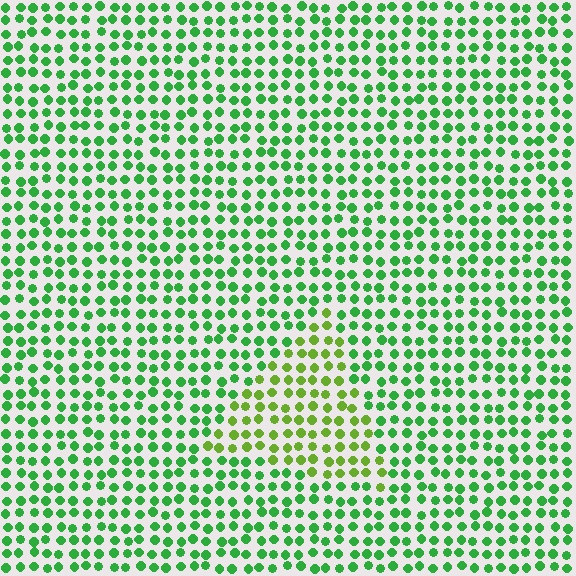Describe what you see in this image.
The image is filled with small green elements in a uniform arrangement. A triangle-shaped region is visible where the elements are tinted to a slightly different hue, forming a subtle color boundary.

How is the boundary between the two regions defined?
The boundary is defined purely by a slight shift in hue (about 35 degrees). Spacing, size, and orientation are identical on both sides.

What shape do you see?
I see a triangle.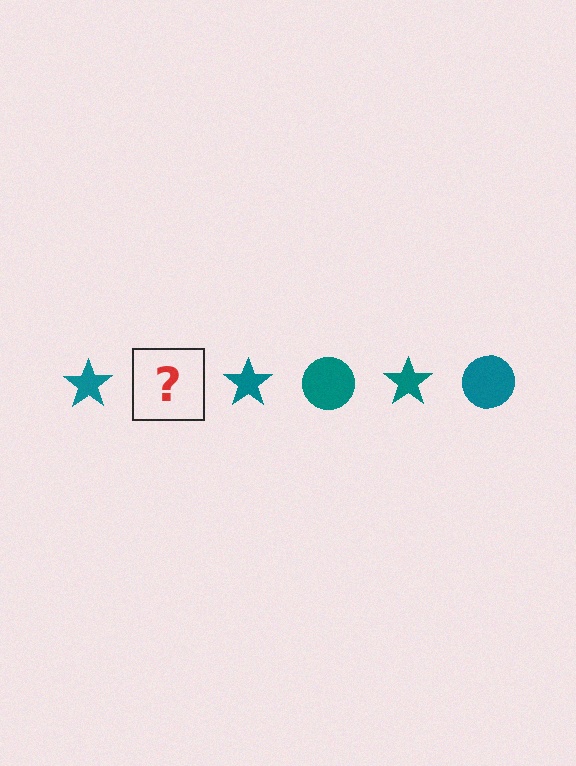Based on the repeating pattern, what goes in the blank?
The blank should be a teal circle.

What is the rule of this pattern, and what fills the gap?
The rule is that the pattern cycles through star, circle shapes in teal. The gap should be filled with a teal circle.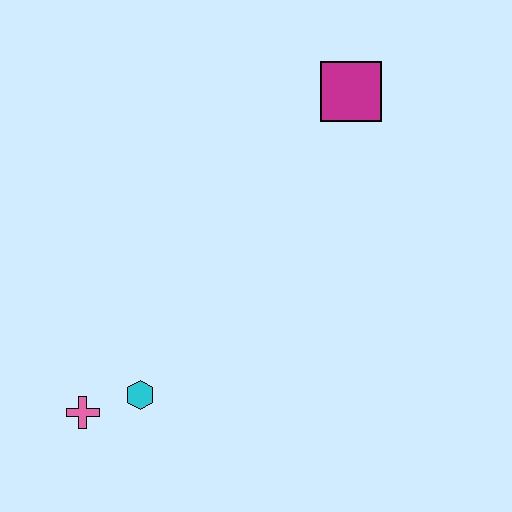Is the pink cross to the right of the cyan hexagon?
No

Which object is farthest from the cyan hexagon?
The magenta square is farthest from the cyan hexagon.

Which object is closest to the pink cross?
The cyan hexagon is closest to the pink cross.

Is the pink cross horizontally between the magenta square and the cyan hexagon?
No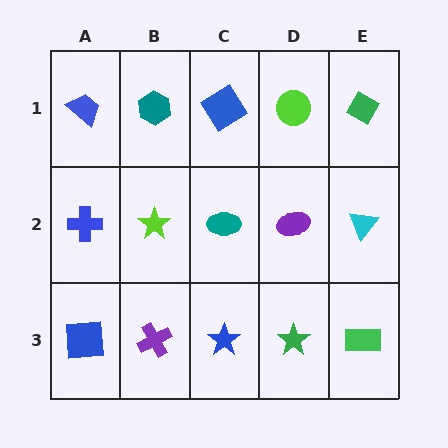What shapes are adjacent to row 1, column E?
A cyan triangle (row 2, column E), a lime circle (row 1, column D).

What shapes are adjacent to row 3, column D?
A purple ellipse (row 2, column D), a blue star (row 3, column C), a green rectangle (row 3, column E).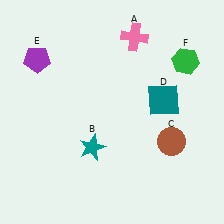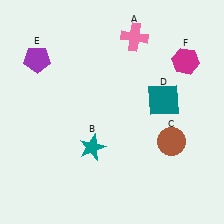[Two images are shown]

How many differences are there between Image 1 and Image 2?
There is 1 difference between the two images.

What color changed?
The hexagon (F) changed from green in Image 1 to magenta in Image 2.